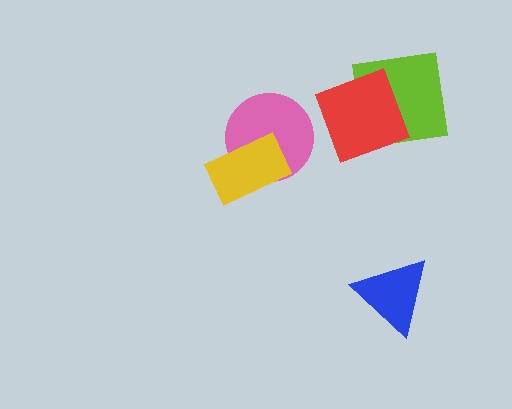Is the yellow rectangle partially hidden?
No, no other shape covers it.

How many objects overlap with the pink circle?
1 object overlaps with the pink circle.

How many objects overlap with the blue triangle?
0 objects overlap with the blue triangle.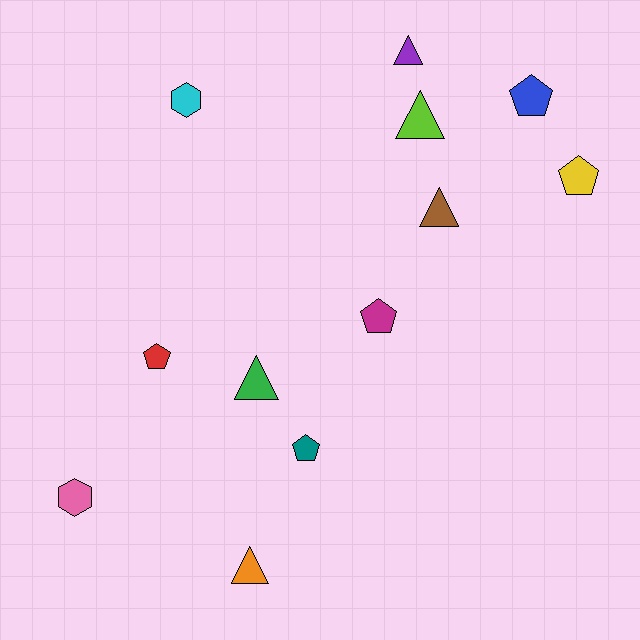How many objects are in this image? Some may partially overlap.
There are 12 objects.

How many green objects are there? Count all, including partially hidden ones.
There is 1 green object.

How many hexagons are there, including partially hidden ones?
There are 2 hexagons.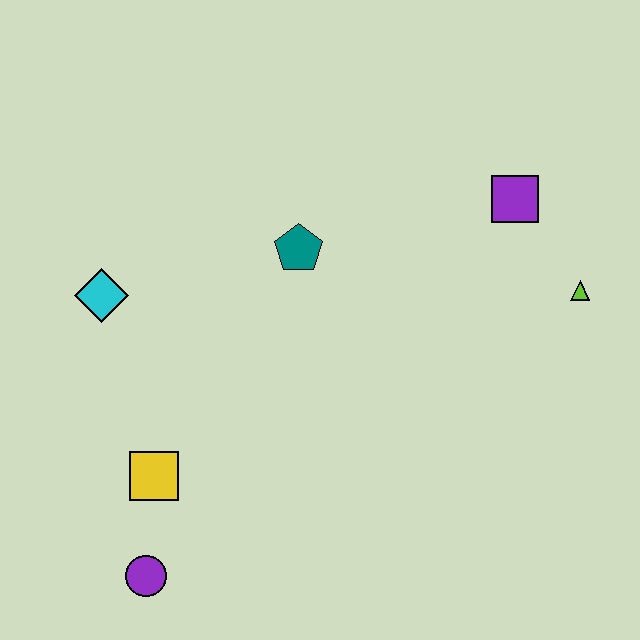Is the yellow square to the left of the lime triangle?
Yes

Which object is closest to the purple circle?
The yellow square is closest to the purple circle.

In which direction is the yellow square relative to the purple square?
The yellow square is to the left of the purple square.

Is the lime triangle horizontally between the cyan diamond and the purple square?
No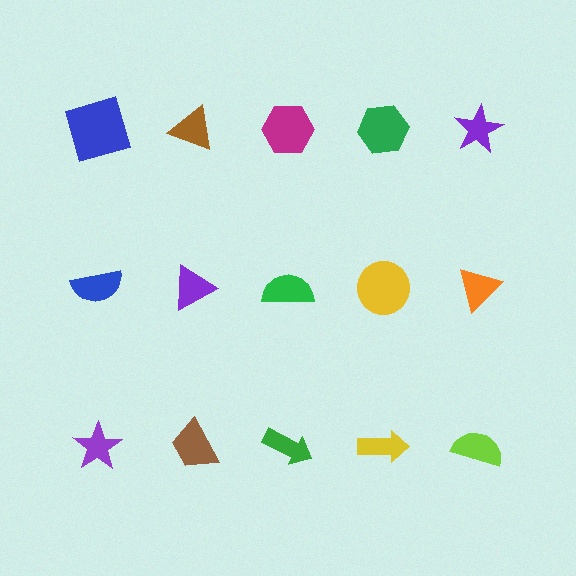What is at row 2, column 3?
A green semicircle.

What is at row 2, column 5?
An orange triangle.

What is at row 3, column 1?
A purple star.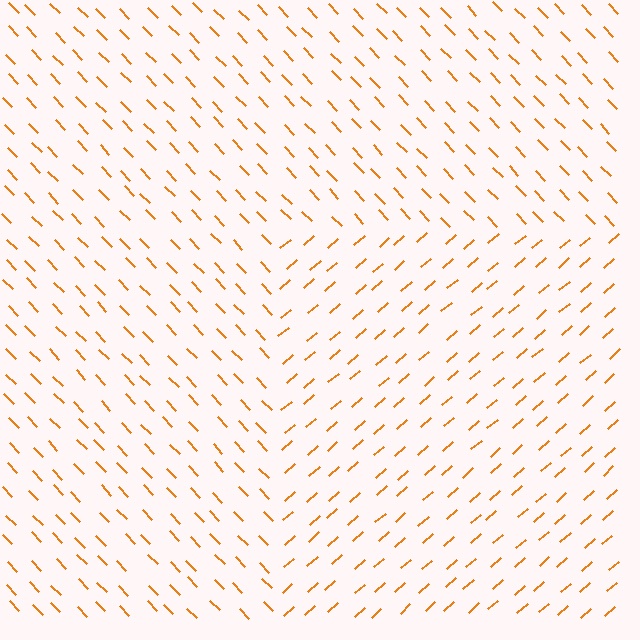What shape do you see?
I see a rectangle.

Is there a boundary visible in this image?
Yes, there is a texture boundary formed by a change in line orientation.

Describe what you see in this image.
The image is filled with small orange line segments. A rectangle region in the image has lines oriented differently from the surrounding lines, creating a visible texture boundary.